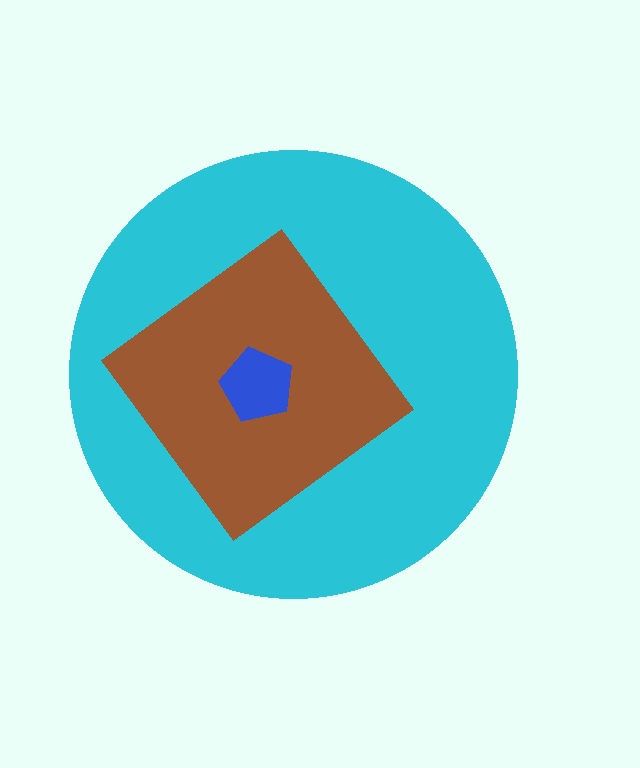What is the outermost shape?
The cyan circle.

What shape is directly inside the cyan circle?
The brown diamond.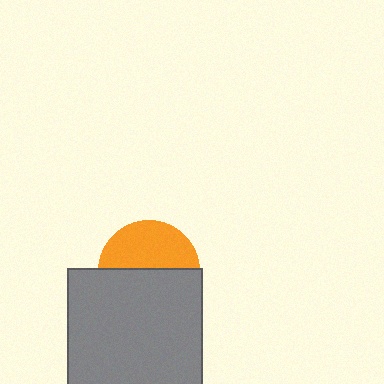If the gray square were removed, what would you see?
You would see the complete orange circle.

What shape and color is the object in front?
The object in front is a gray square.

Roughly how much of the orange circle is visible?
About half of it is visible (roughly 46%).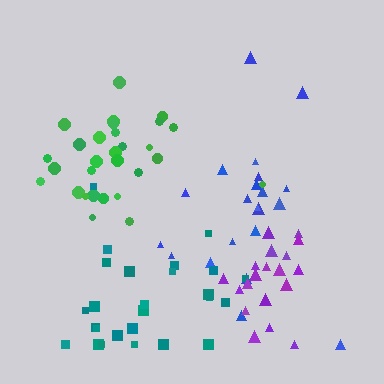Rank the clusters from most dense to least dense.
purple, green, teal, blue.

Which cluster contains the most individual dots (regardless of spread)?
Green (29).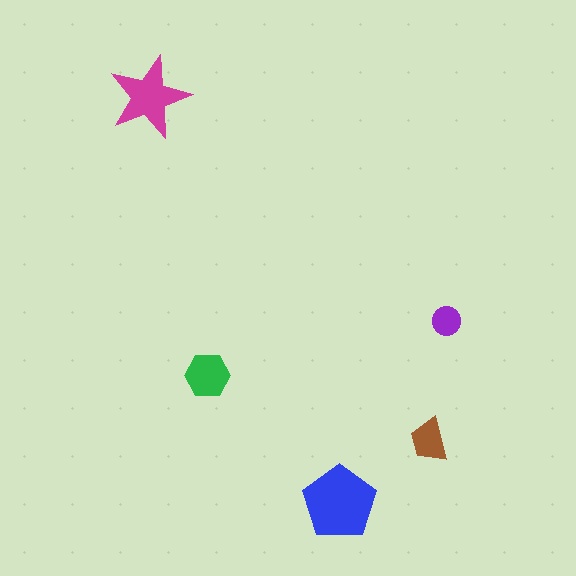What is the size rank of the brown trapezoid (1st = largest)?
4th.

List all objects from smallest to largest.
The purple circle, the brown trapezoid, the green hexagon, the magenta star, the blue pentagon.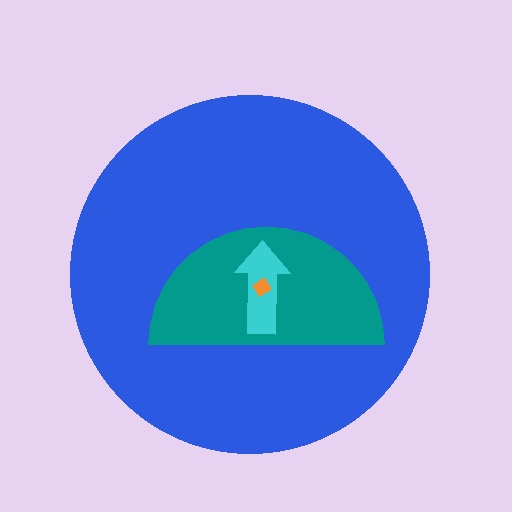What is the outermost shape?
The blue circle.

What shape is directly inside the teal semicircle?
The cyan arrow.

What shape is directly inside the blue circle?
The teal semicircle.